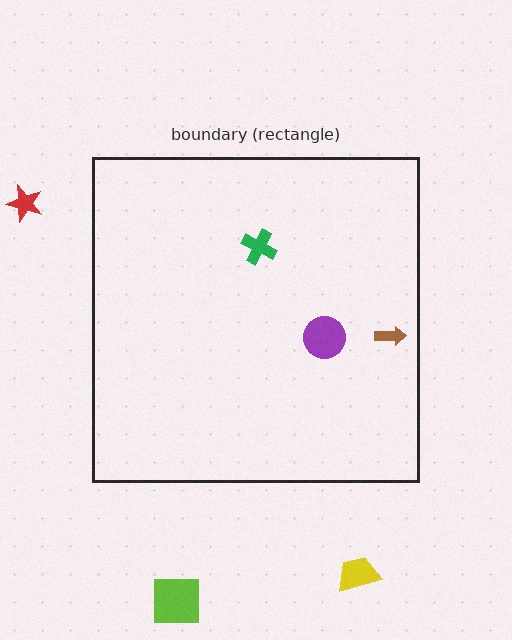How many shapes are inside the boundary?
3 inside, 3 outside.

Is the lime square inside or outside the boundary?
Outside.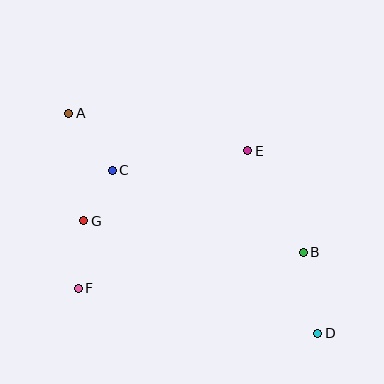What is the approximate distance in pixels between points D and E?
The distance between D and E is approximately 195 pixels.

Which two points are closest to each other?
Points C and G are closest to each other.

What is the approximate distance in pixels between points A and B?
The distance between A and B is approximately 273 pixels.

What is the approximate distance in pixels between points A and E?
The distance between A and E is approximately 183 pixels.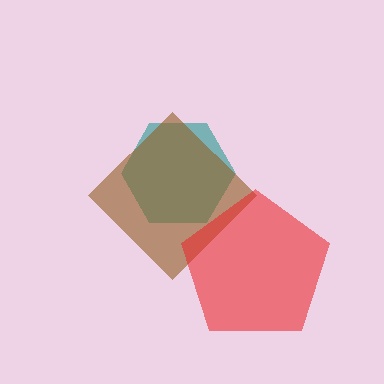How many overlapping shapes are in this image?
There are 3 overlapping shapes in the image.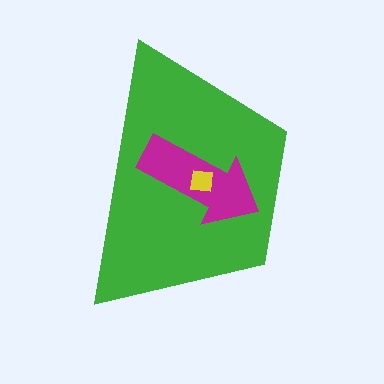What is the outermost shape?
The green trapezoid.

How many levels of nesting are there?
3.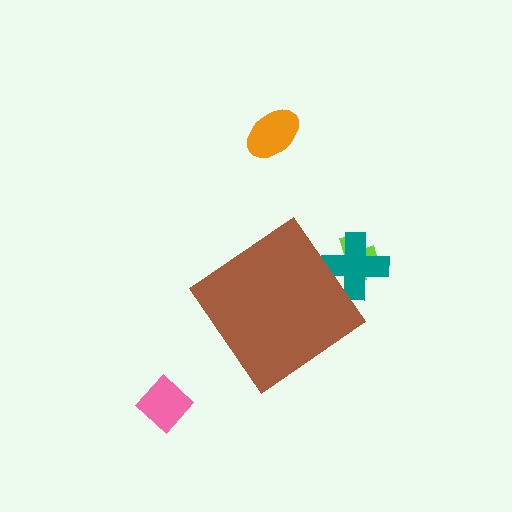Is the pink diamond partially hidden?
No, the pink diamond is fully visible.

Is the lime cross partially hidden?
Yes, the lime cross is partially hidden behind the brown diamond.